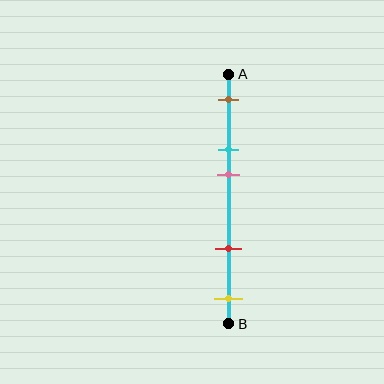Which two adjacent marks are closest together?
The cyan and pink marks are the closest adjacent pair.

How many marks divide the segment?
There are 5 marks dividing the segment.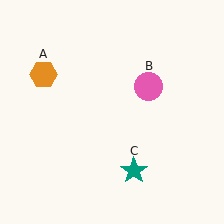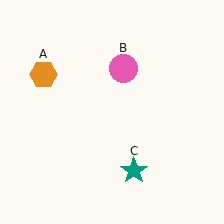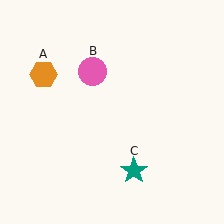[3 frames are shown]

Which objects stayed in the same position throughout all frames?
Orange hexagon (object A) and teal star (object C) remained stationary.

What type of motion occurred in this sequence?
The pink circle (object B) rotated counterclockwise around the center of the scene.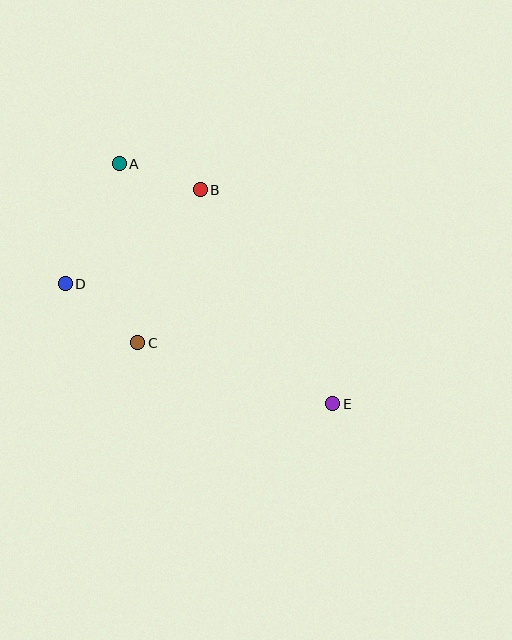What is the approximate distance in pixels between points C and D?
The distance between C and D is approximately 93 pixels.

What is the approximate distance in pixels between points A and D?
The distance between A and D is approximately 131 pixels.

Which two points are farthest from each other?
Points A and E are farthest from each other.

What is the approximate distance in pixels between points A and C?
The distance between A and C is approximately 180 pixels.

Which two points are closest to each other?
Points A and B are closest to each other.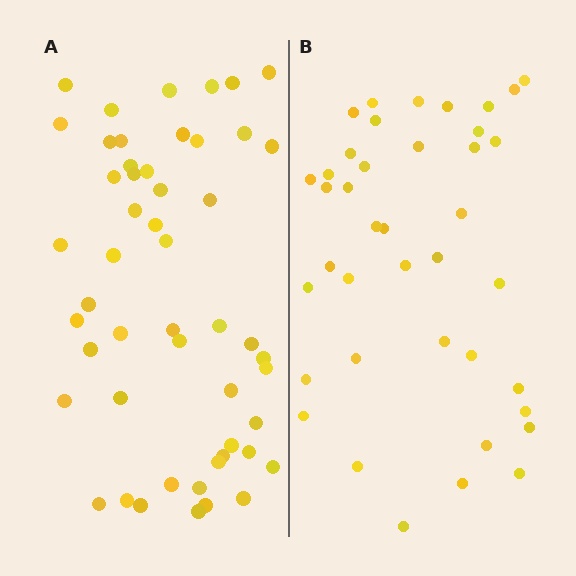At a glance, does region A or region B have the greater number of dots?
Region A (the left region) has more dots.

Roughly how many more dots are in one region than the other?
Region A has roughly 12 or so more dots than region B.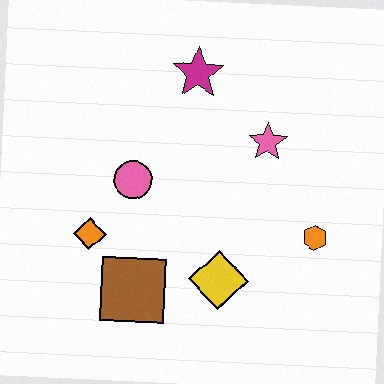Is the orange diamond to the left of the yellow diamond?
Yes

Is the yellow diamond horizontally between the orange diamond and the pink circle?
No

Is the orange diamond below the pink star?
Yes